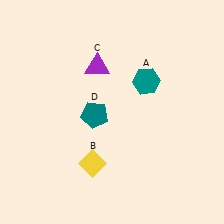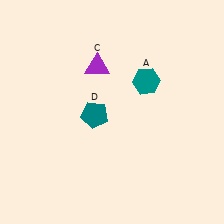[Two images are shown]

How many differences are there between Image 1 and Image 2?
There is 1 difference between the two images.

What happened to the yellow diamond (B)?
The yellow diamond (B) was removed in Image 2. It was in the bottom-left area of Image 1.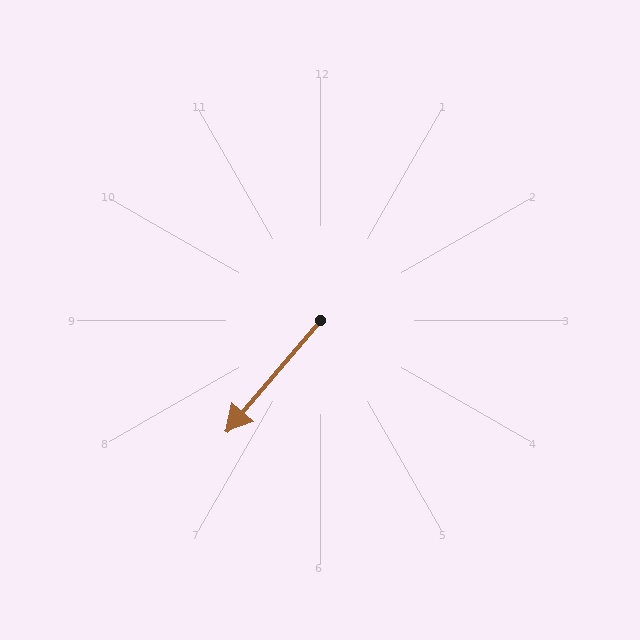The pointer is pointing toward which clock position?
Roughly 7 o'clock.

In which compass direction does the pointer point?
Southwest.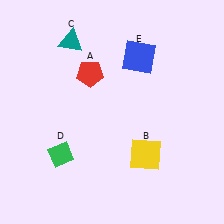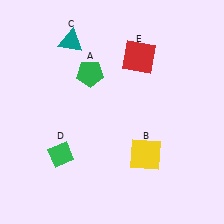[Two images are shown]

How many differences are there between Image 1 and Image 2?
There are 2 differences between the two images.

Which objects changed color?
A changed from red to green. E changed from blue to red.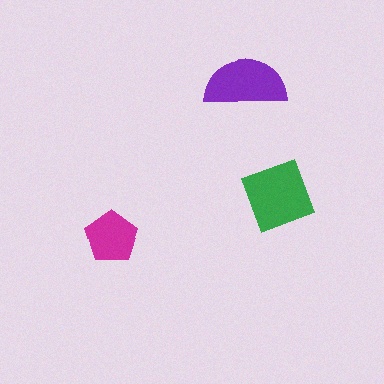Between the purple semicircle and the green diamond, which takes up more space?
The green diamond.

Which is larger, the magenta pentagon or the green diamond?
The green diamond.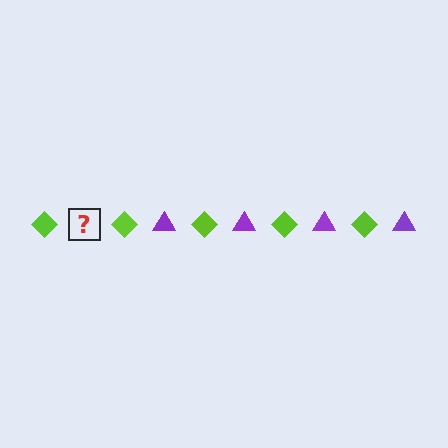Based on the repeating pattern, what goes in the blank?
The blank should be a purple triangle.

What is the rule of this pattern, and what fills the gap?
The rule is that the pattern alternates between lime diamond and purple triangle. The gap should be filled with a purple triangle.